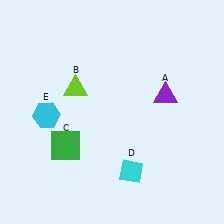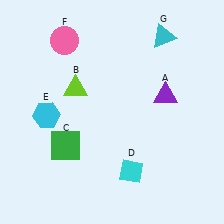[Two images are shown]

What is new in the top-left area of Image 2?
A pink circle (F) was added in the top-left area of Image 2.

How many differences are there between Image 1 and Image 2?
There are 2 differences between the two images.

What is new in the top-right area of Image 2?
A cyan triangle (G) was added in the top-right area of Image 2.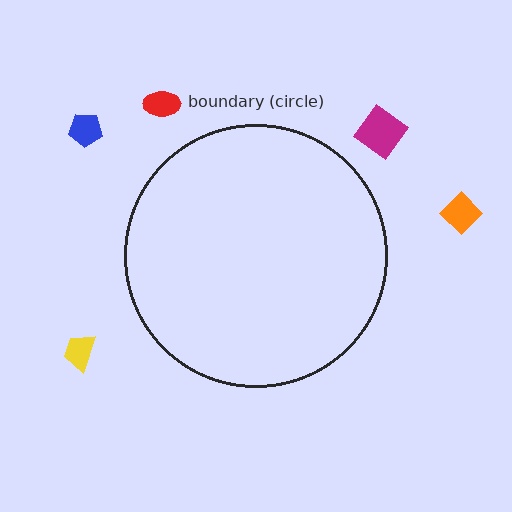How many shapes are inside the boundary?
0 inside, 5 outside.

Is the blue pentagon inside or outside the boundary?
Outside.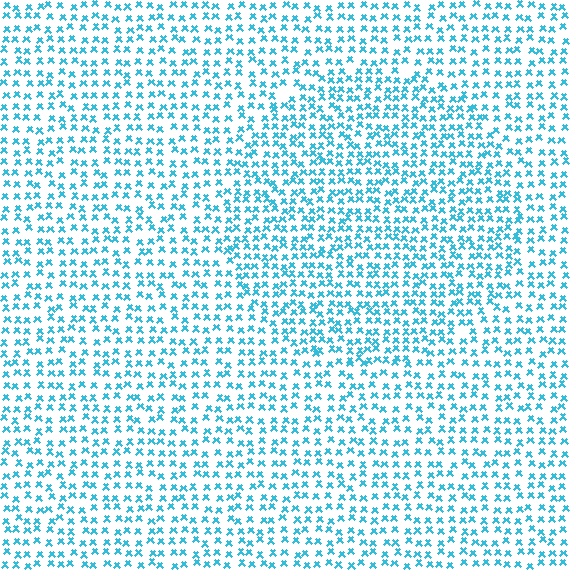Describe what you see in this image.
The image contains small cyan elements arranged at two different densities. A circle-shaped region is visible where the elements are more densely packed than the surrounding area.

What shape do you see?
I see a circle.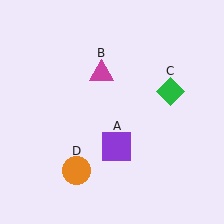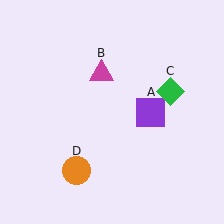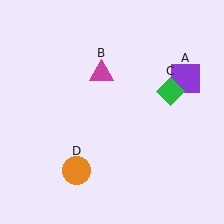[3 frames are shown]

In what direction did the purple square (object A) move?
The purple square (object A) moved up and to the right.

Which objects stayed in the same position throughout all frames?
Magenta triangle (object B) and green diamond (object C) and orange circle (object D) remained stationary.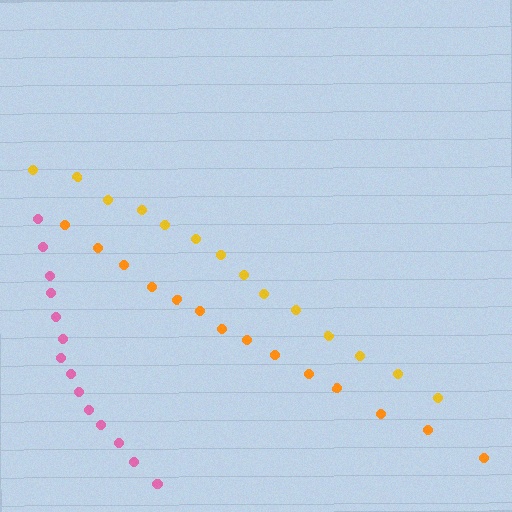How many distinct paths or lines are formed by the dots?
There are 3 distinct paths.